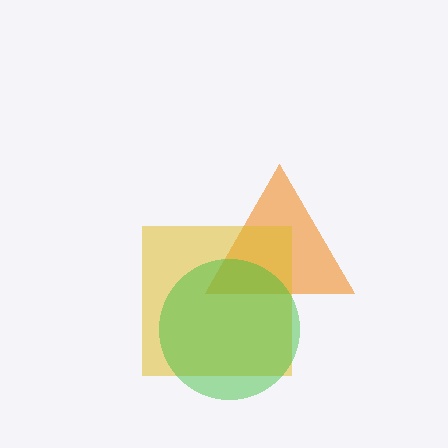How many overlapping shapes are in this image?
There are 3 overlapping shapes in the image.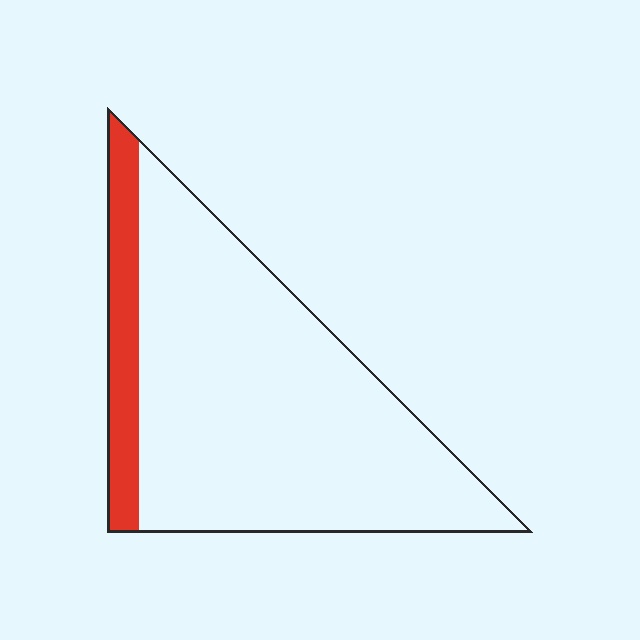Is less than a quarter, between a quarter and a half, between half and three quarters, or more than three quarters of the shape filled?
Less than a quarter.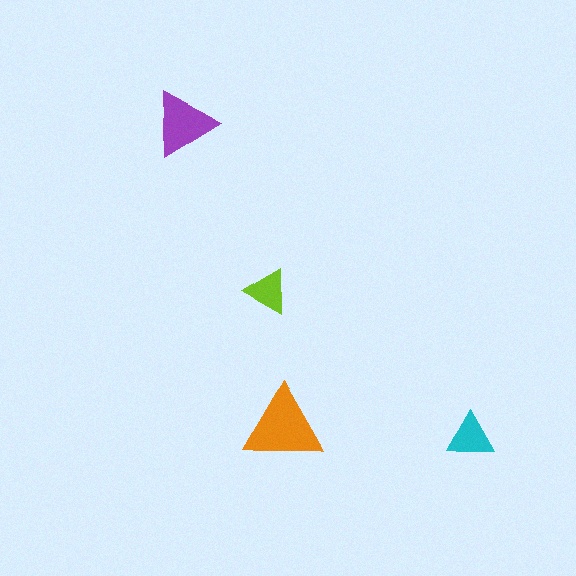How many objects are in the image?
There are 4 objects in the image.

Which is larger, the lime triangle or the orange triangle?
The orange one.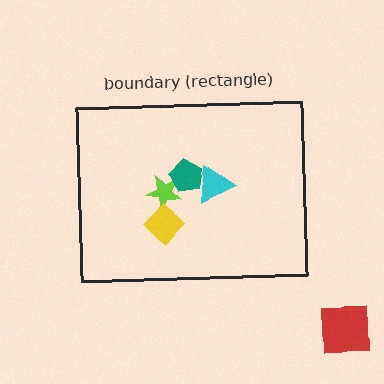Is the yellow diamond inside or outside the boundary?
Inside.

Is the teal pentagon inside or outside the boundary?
Inside.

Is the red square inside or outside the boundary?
Outside.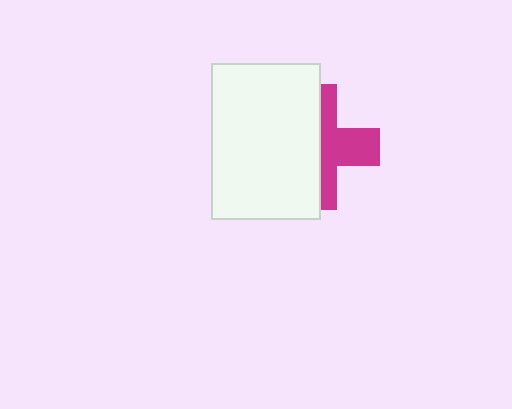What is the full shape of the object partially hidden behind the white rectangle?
The partially hidden object is a magenta cross.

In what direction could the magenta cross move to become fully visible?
The magenta cross could move right. That would shift it out from behind the white rectangle entirely.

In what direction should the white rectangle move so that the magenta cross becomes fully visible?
The white rectangle should move left. That is the shortest direction to clear the overlap and leave the magenta cross fully visible.